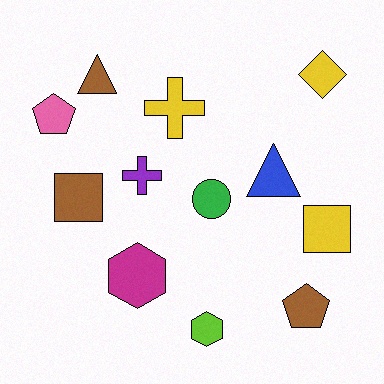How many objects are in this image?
There are 12 objects.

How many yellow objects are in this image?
There are 3 yellow objects.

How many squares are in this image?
There are 2 squares.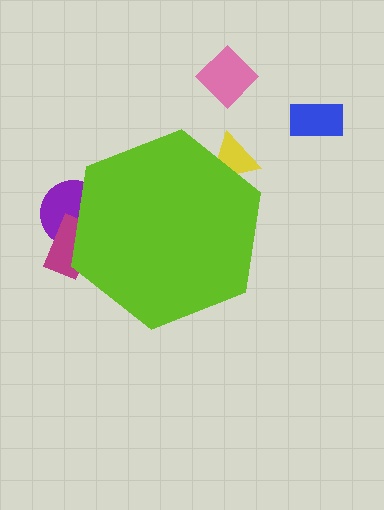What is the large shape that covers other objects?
A lime hexagon.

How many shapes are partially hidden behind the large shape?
3 shapes are partially hidden.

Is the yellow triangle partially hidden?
Yes, the yellow triangle is partially hidden behind the lime hexagon.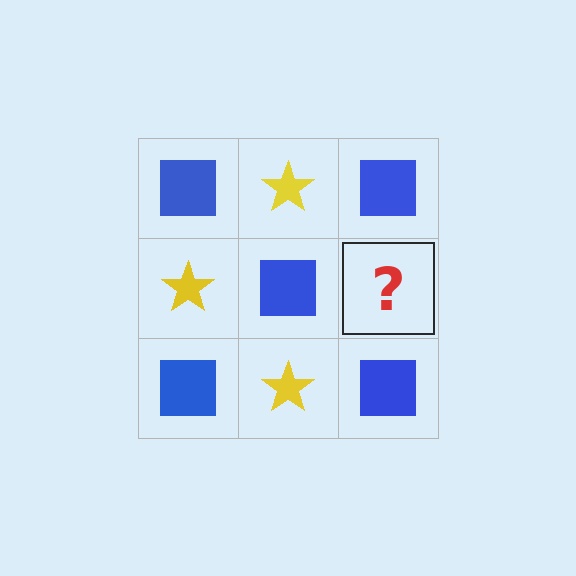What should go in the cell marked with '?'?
The missing cell should contain a yellow star.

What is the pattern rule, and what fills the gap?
The rule is that it alternates blue square and yellow star in a checkerboard pattern. The gap should be filled with a yellow star.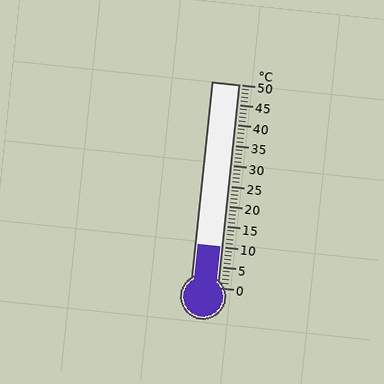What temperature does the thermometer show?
The thermometer shows approximately 10°C.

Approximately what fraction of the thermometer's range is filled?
The thermometer is filled to approximately 20% of its range.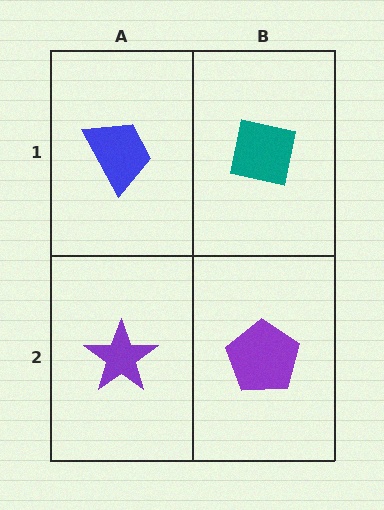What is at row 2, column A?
A purple star.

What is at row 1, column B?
A teal square.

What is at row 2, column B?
A purple pentagon.